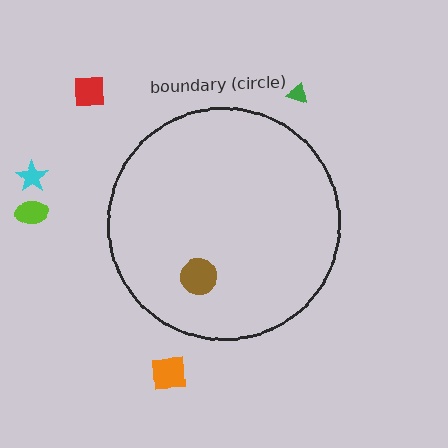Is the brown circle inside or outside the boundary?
Inside.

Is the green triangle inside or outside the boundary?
Outside.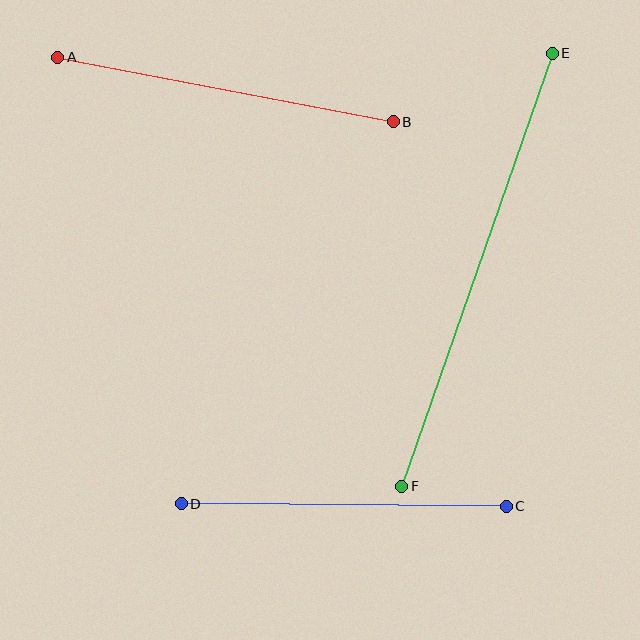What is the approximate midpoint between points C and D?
The midpoint is at approximately (344, 505) pixels.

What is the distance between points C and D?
The distance is approximately 325 pixels.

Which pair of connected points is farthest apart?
Points E and F are farthest apart.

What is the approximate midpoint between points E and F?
The midpoint is at approximately (477, 270) pixels.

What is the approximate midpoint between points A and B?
The midpoint is at approximately (225, 89) pixels.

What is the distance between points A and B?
The distance is approximately 342 pixels.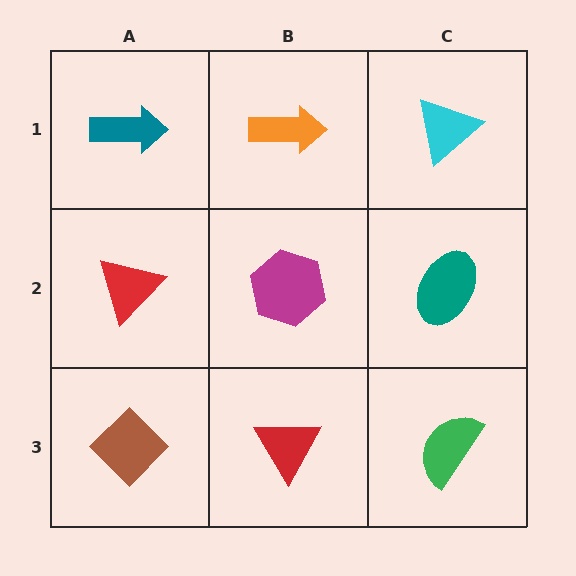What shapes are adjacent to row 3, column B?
A magenta hexagon (row 2, column B), a brown diamond (row 3, column A), a green semicircle (row 3, column C).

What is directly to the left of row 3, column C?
A red triangle.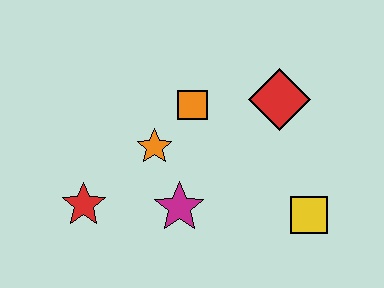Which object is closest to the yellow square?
The red diamond is closest to the yellow square.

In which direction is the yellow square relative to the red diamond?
The yellow square is below the red diamond.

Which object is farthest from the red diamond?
The red star is farthest from the red diamond.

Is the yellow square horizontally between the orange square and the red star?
No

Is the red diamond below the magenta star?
No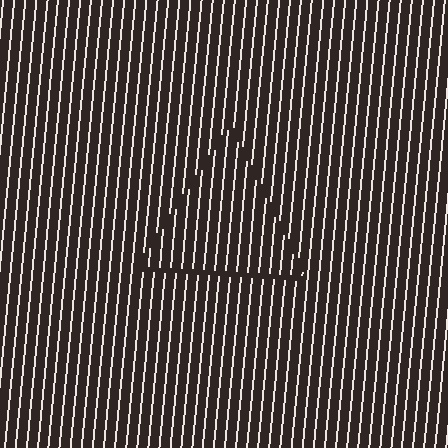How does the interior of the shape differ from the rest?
The interior of the shape contains the same grating, shifted by half a period — the contour is defined by the phase discontinuity where line-ends from the inner and outer gratings abut.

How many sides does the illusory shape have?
3 sides — the line-ends trace a triangle.